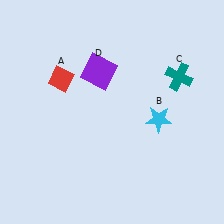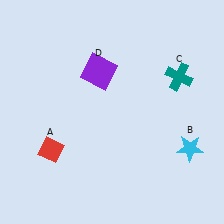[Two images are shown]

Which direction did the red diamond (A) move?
The red diamond (A) moved down.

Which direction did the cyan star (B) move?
The cyan star (B) moved right.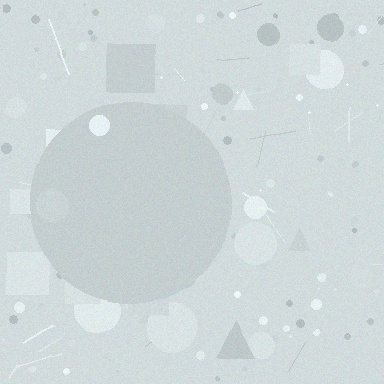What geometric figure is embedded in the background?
A circle is embedded in the background.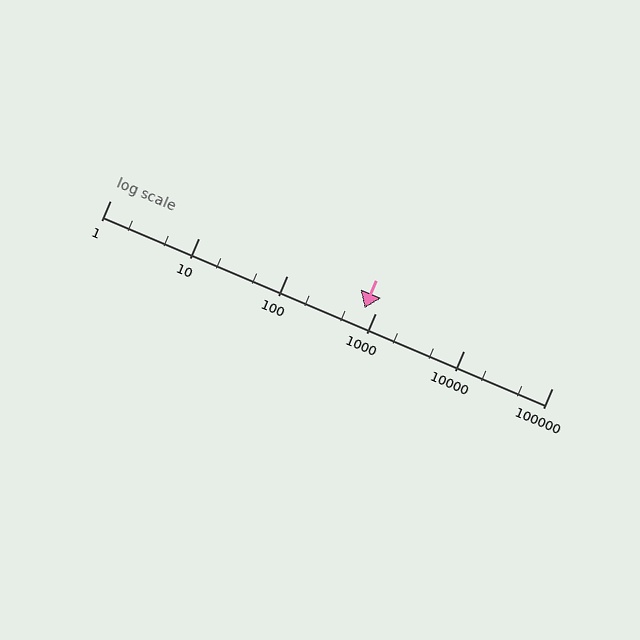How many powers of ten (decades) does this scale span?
The scale spans 5 decades, from 1 to 100000.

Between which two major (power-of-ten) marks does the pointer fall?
The pointer is between 100 and 1000.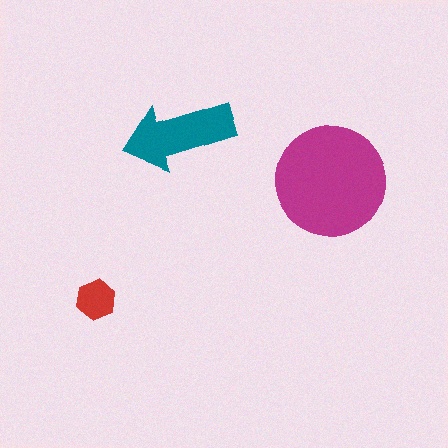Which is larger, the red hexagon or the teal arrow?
The teal arrow.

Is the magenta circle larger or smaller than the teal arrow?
Larger.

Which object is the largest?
The magenta circle.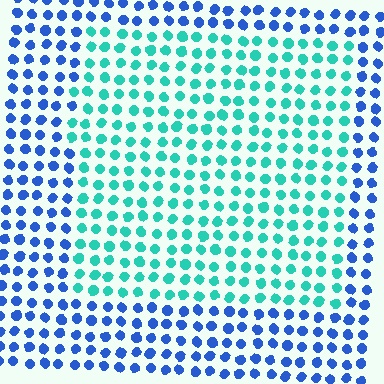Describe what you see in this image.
The image is filled with small blue elements in a uniform arrangement. A rectangle-shaped region is visible where the elements are tinted to a slightly different hue, forming a subtle color boundary.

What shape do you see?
I see a rectangle.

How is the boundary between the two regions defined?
The boundary is defined purely by a slight shift in hue (about 52 degrees). Spacing, size, and orientation are identical on both sides.